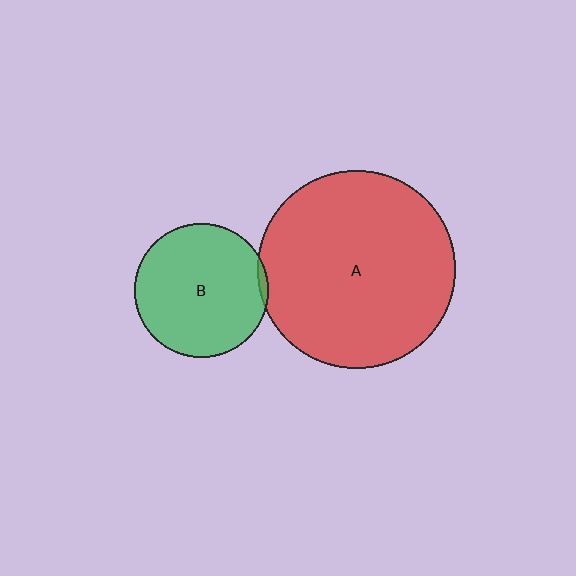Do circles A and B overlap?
Yes.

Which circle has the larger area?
Circle A (red).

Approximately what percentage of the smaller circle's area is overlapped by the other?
Approximately 5%.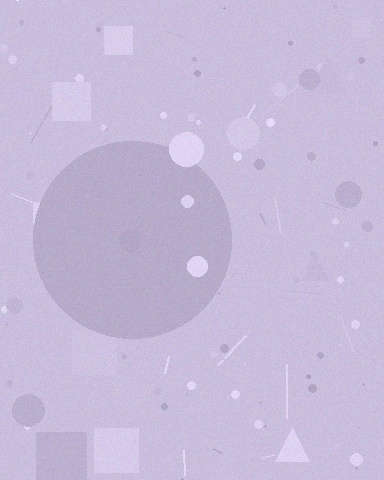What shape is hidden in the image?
A circle is hidden in the image.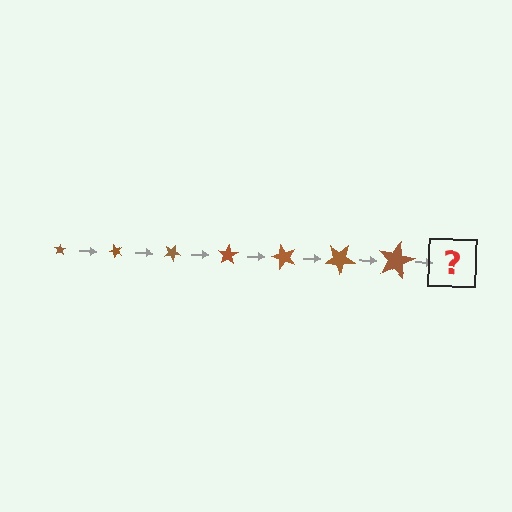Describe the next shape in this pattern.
It should be a star, larger than the previous one and rotated 350 degrees from the start.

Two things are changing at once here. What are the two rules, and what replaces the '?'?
The two rules are that the star grows larger each step and it rotates 50 degrees each step. The '?' should be a star, larger than the previous one and rotated 350 degrees from the start.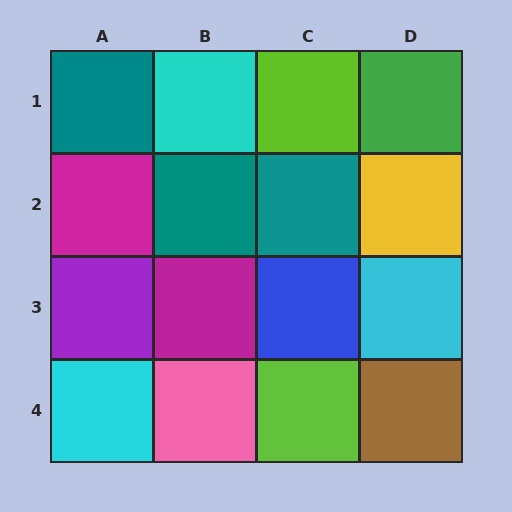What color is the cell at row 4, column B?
Pink.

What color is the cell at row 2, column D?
Yellow.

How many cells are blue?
1 cell is blue.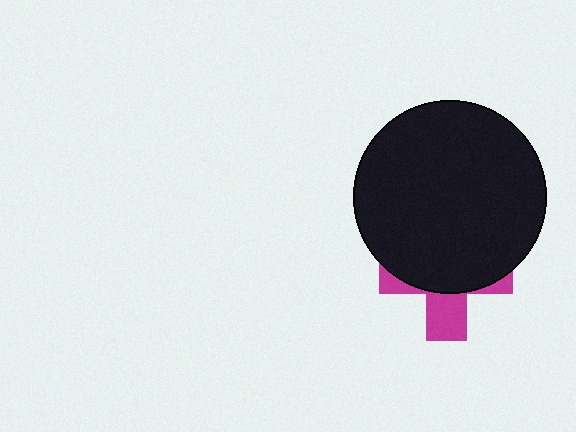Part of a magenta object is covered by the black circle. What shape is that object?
It is a cross.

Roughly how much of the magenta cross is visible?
A small part of it is visible (roughly 33%).